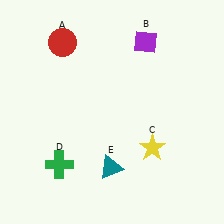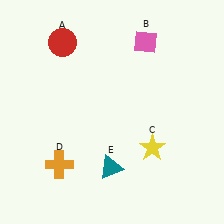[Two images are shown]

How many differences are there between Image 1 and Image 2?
There are 2 differences between the two images.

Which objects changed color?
B changed from purple to pink. D changed from green to orange.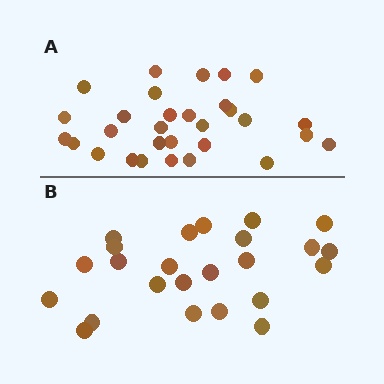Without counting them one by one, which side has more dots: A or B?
Region A (the top region) has more dots.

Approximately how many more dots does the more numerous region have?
Region A has about 6 more dots than region B.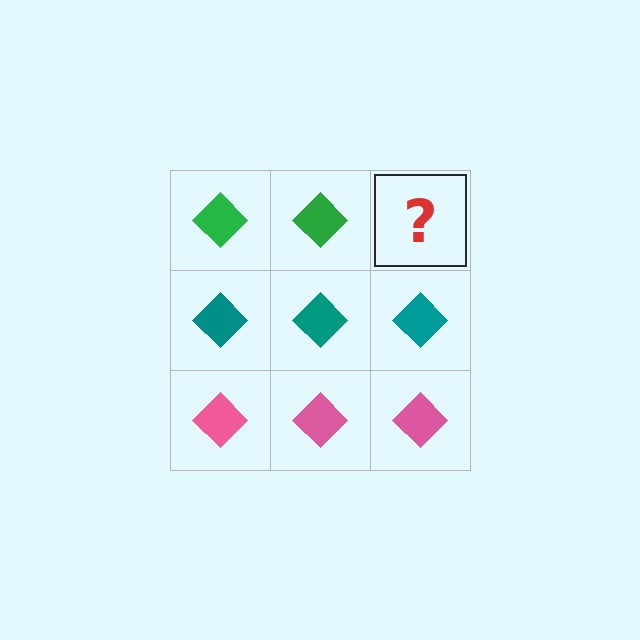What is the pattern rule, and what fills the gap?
The rule is that each row has a consistent color. The gap should be filled with a green diamond.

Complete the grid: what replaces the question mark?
The question mark should be replaced with a green diamond.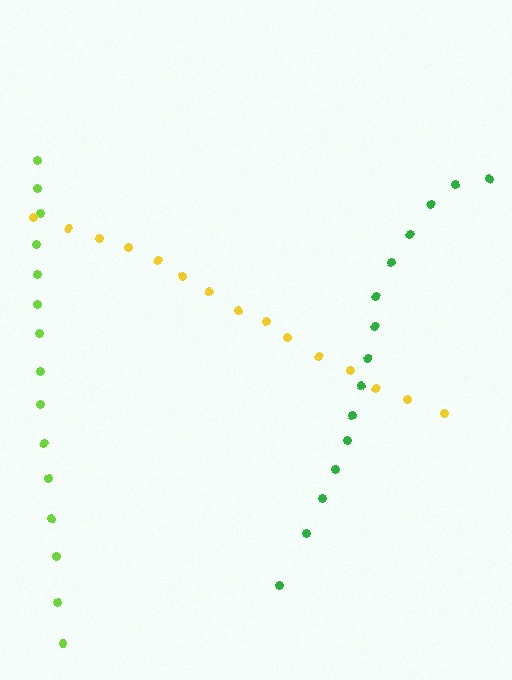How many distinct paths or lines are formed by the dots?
There are 3 distinct paths.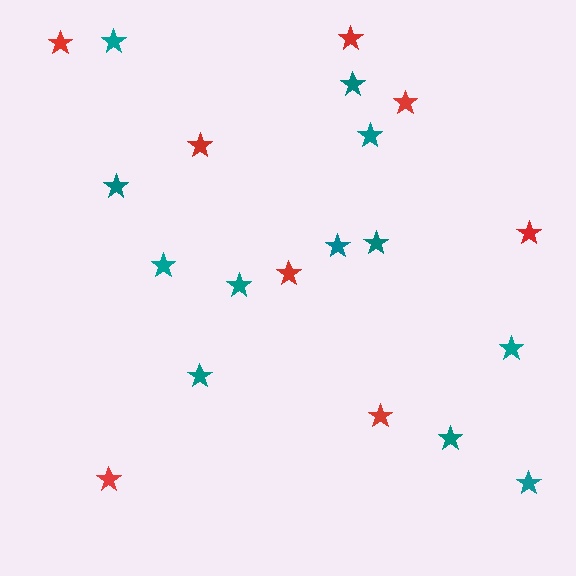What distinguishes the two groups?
There are 2 groups: one group of red stars (8) and one group of teal stars (12).